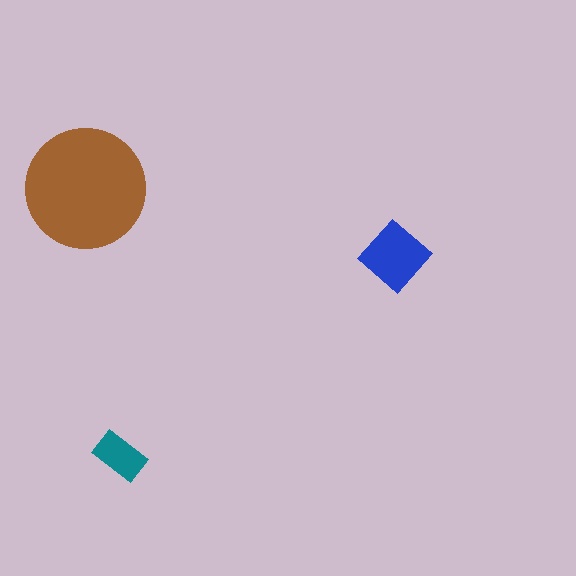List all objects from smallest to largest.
The teal rectangle, the blue diamond, the brown circle.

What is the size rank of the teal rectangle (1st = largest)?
3rd.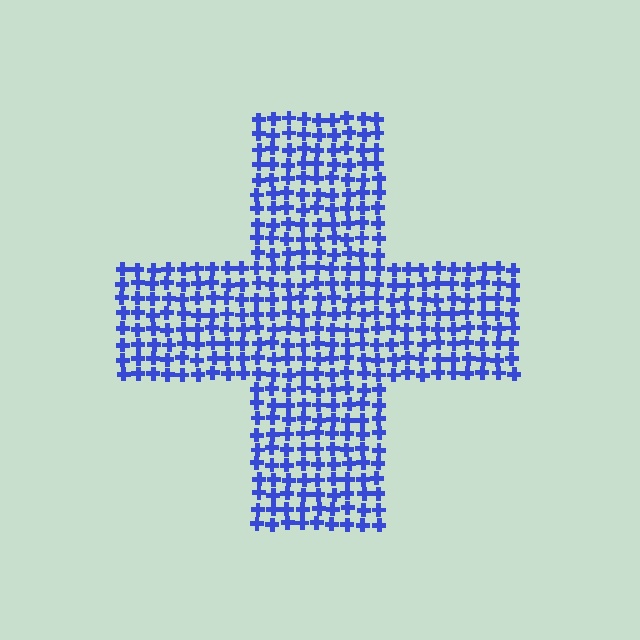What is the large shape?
The large shape is a cross.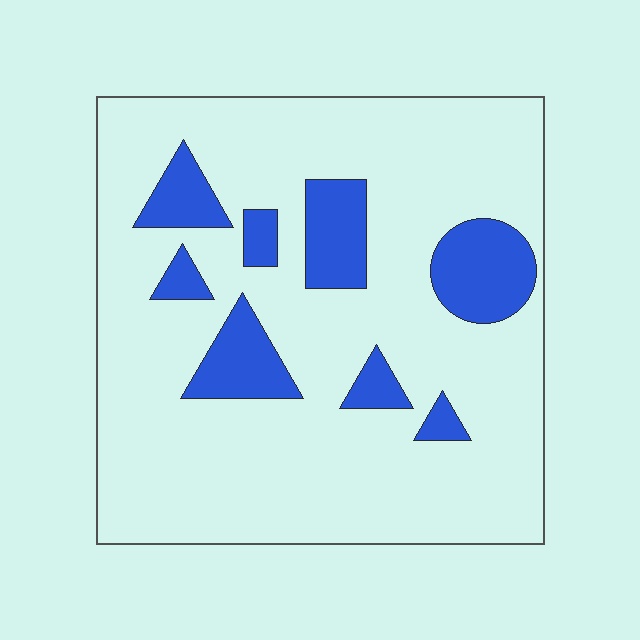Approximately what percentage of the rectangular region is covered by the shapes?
Approximately 15%.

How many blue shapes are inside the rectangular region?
8.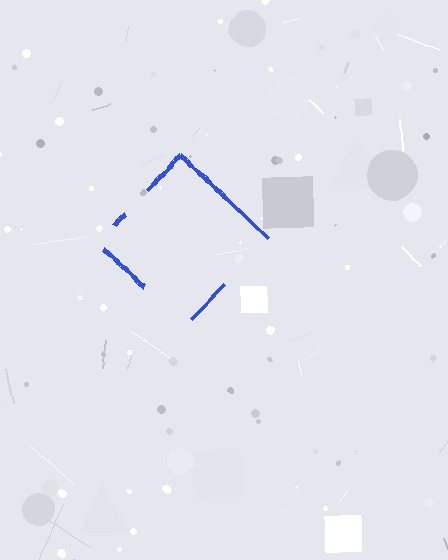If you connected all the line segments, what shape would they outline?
They would outline a diamond.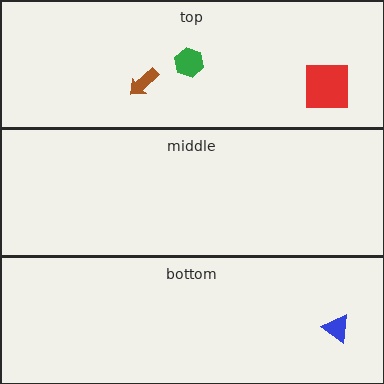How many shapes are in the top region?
3.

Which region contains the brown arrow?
The top region.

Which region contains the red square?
The top region.